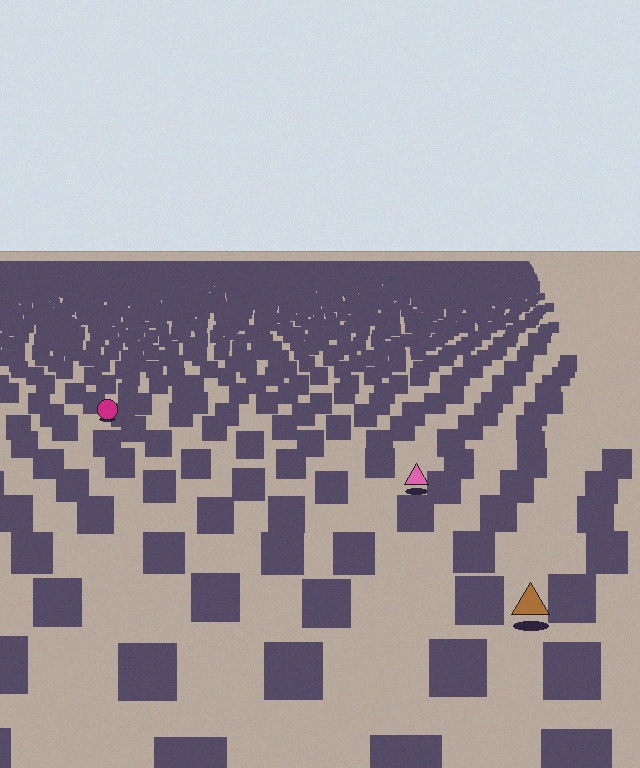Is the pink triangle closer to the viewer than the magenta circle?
Yes. The pink triangle is closer — you can tell from the texture gradient: the ground texture is coarser near it.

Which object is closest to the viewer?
The brown triangle is closest. The texture marks near it are larger and more spread out.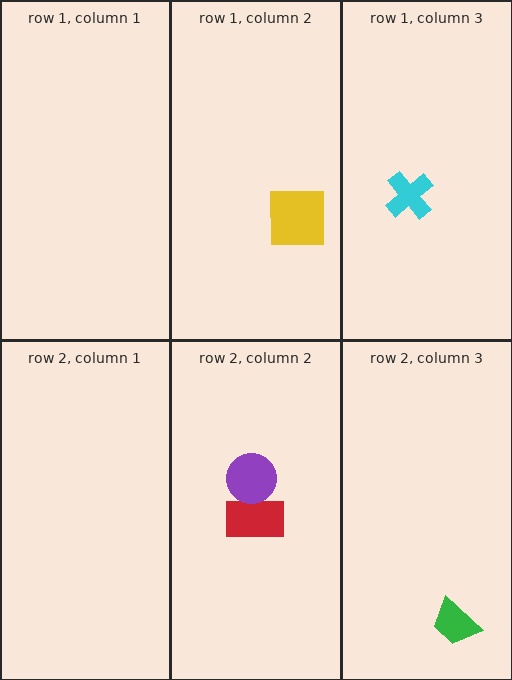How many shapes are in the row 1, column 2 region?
1.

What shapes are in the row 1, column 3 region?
The cyan cross.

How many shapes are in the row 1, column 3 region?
1.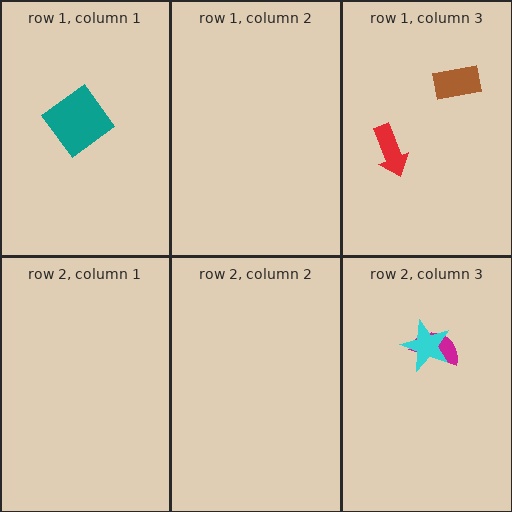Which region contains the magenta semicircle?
The row 2, column 3 region.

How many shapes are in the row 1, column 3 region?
2.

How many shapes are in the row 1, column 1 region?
1.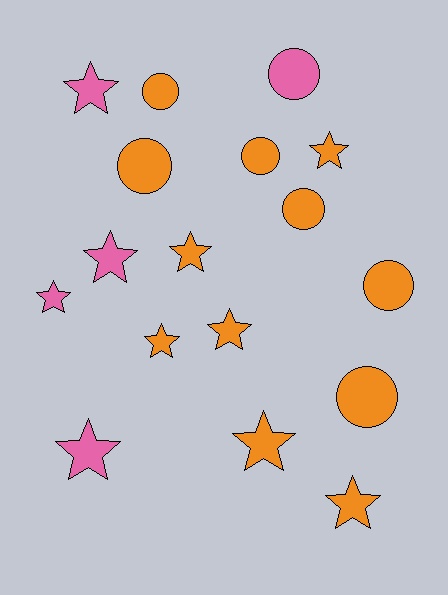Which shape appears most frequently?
Star, with 10 objects.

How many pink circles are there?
There is 1 pink circle.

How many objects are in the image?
There are 17 objects.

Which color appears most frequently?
Orange, with 12 objects.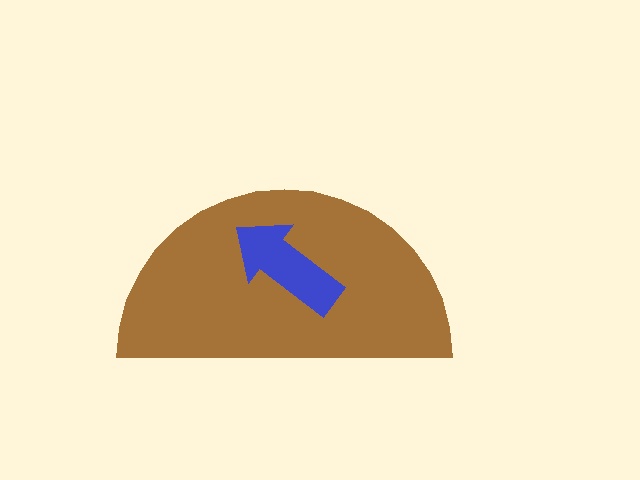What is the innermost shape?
The blue arrow.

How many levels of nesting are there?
2.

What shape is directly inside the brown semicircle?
The blue arrow.